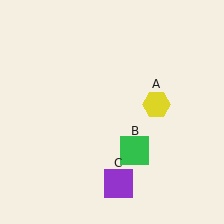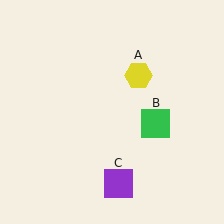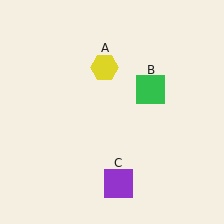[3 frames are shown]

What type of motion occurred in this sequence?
The yellow hexagon (object A), green square (object B) rotated counterclockwise around the center of the scene.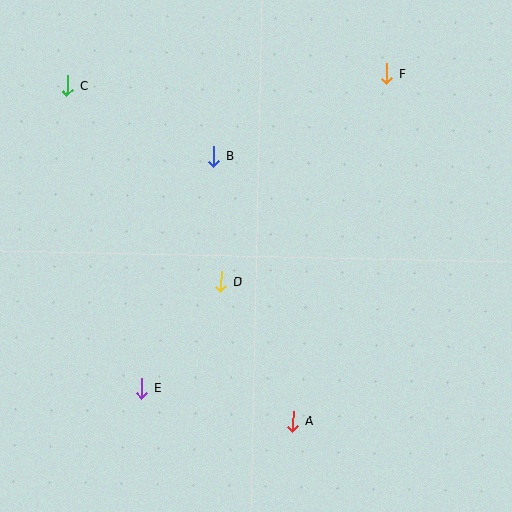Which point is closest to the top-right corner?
Point F is closest to the top-right corner.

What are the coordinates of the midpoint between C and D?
The midpoint between C and D is at (144, 184).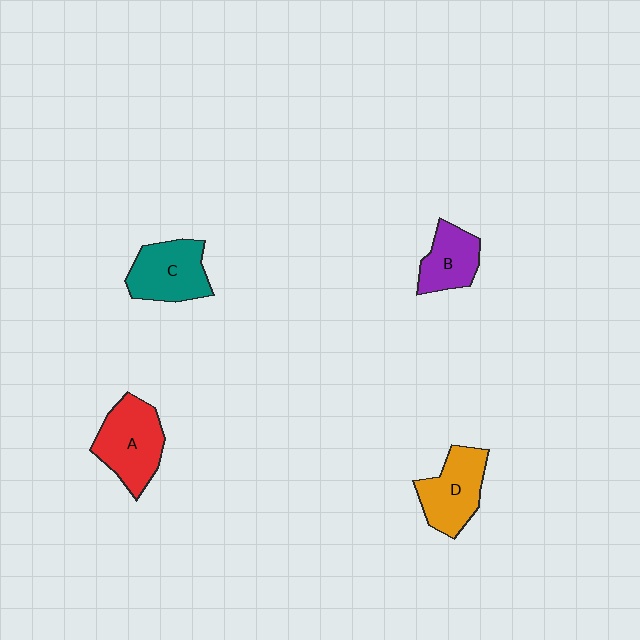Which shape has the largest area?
Shape A (red).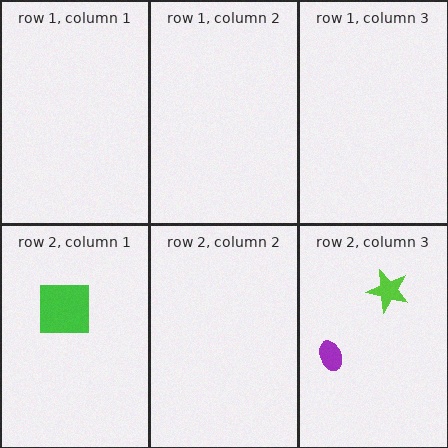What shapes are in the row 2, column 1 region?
The green square.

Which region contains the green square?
The row 2, column 1 region.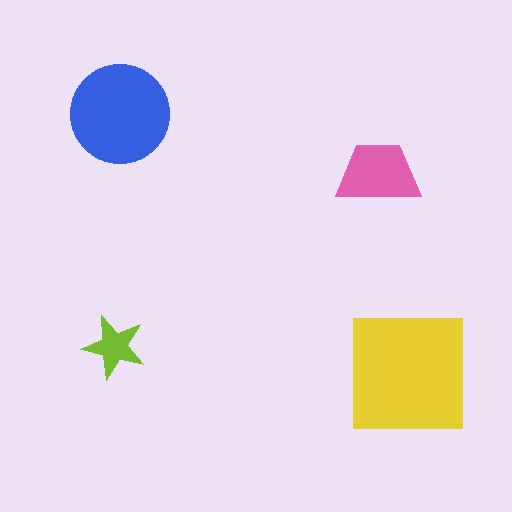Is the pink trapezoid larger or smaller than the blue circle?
Smaller.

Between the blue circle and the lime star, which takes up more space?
The blue circle.